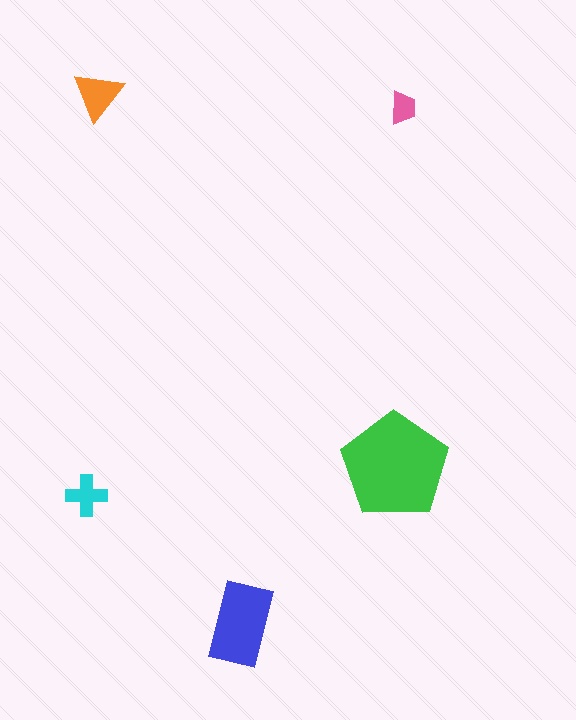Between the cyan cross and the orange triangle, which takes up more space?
The orange triangle.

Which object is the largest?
The green pentagon.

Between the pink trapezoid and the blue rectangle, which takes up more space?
The blue rectangle.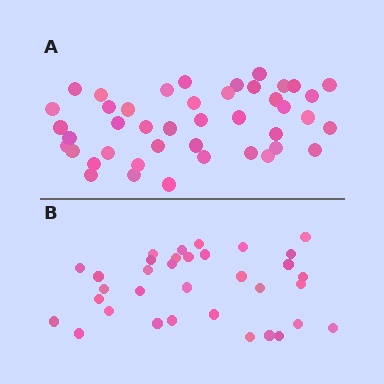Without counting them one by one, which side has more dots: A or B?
Region A (the top region) has more dots.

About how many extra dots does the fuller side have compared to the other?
Region A has roughly 8 or so more dots than region B.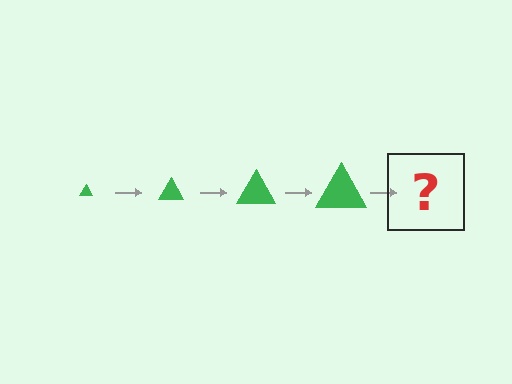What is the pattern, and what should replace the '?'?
The pattern is that the triangle gets progressively larger each step. The '?' should be a green triangle, larger than the previous one.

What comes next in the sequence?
The next element should be a green triangle, larger than the previous one.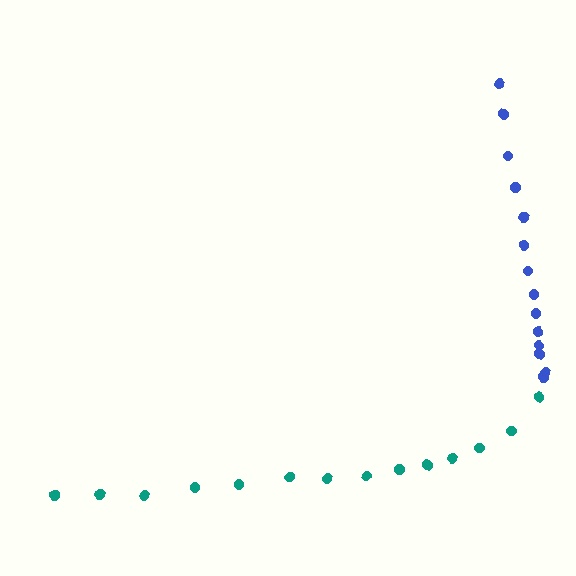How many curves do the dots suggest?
There are 2 distinct paths.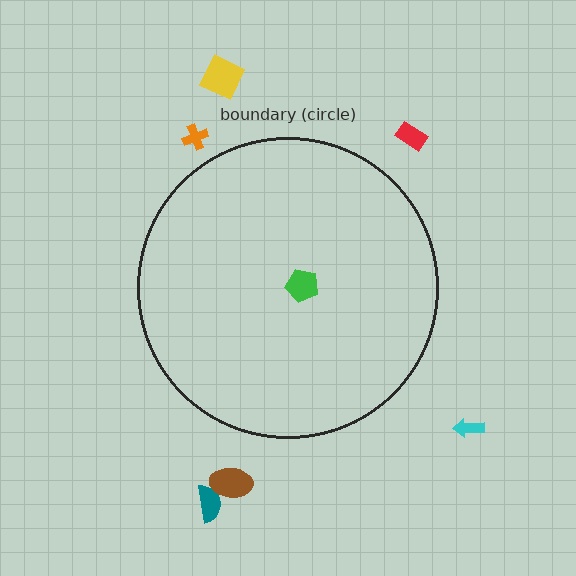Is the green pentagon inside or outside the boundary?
Inside.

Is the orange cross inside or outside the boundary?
Outside.